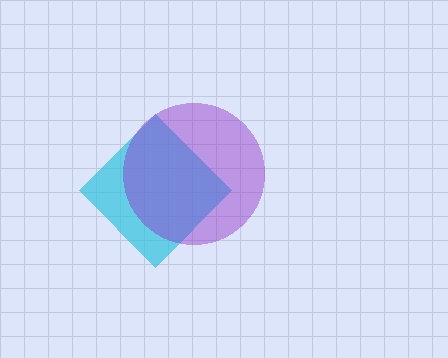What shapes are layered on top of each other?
The layered shapes are: a cyan diamond, a purple circle.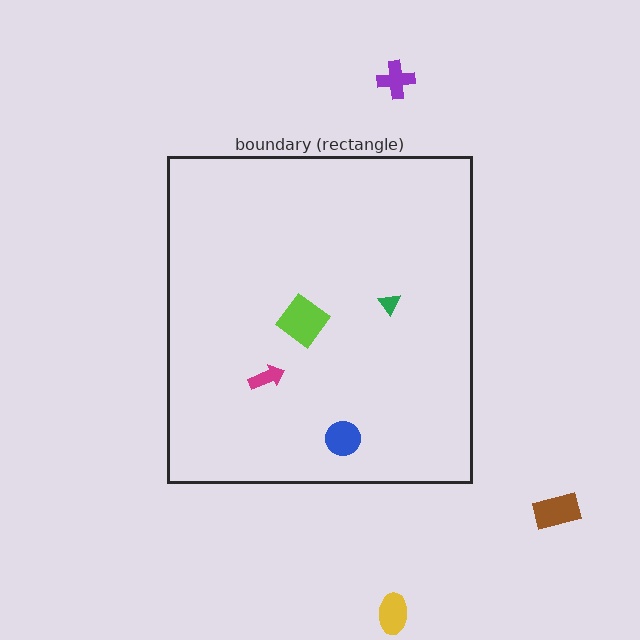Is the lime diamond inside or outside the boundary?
Inside.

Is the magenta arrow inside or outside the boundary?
Inside.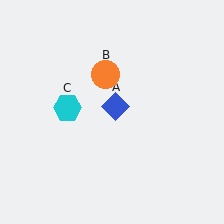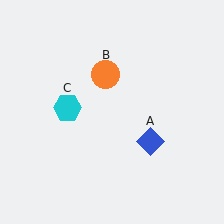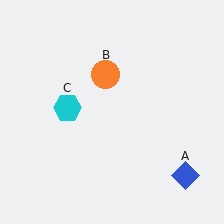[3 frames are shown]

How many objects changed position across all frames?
1 object changed position: blue diamond (object A).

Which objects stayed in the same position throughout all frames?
Orange circle (object B) and cyan hexagon (object C) remained stationary.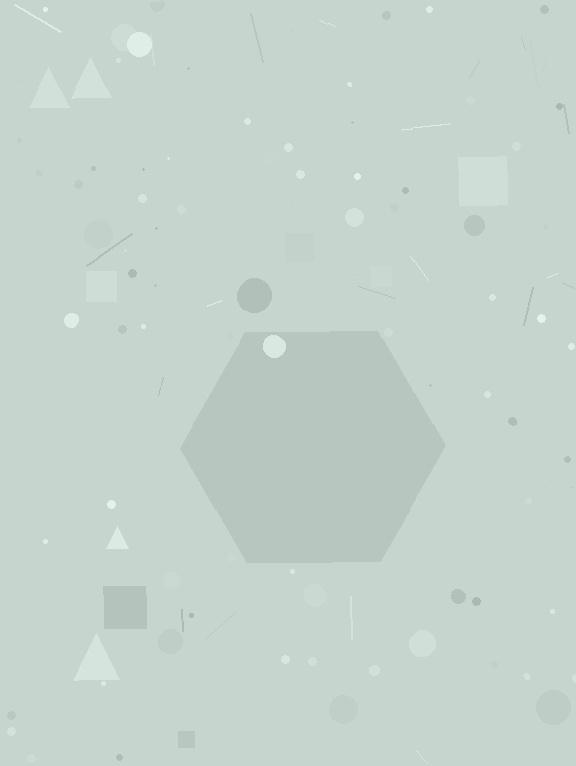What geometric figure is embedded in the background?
A hexagon is embedded in the background.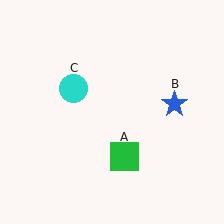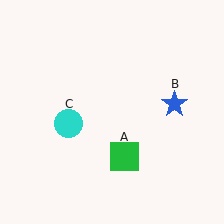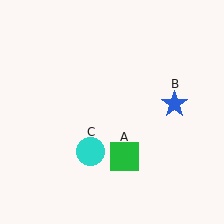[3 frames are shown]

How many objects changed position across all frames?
1 object changed position: cyan circle (object C).